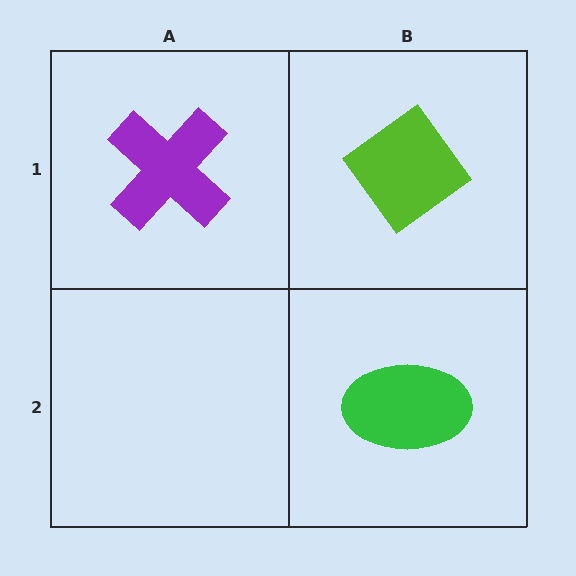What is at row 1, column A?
A purple cross.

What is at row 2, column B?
A green ellipse.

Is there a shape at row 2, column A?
No, that cell is empty.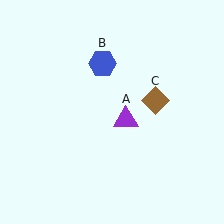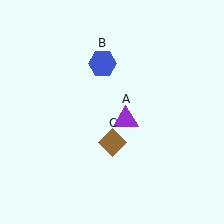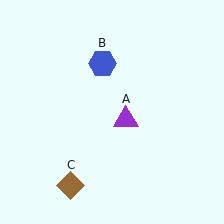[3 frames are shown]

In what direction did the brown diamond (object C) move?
The brown diamond (object C) moved down and to the left.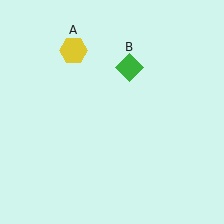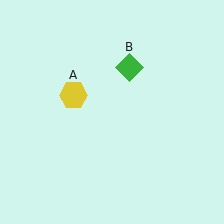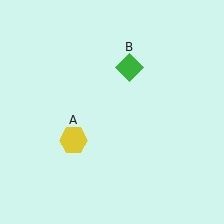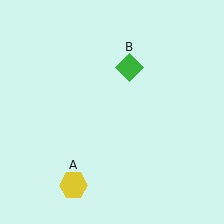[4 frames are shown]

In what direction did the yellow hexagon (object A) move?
The yellow hexagon (object A) moved down.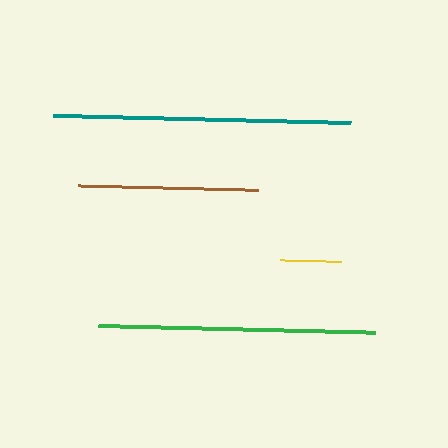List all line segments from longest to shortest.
From longest to shortest: teal, green, brown, yellow.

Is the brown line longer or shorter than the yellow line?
The brown line is longer than the yellow line.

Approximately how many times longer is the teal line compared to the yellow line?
The teal line is approximately 4.9 times the length of the yellow line.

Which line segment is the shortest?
The yellow line is the shortest at approximately 61 pixels.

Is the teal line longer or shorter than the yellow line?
The teal line is longer than the yellow line.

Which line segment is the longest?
The teal line is the longest at approximately 299 pixels.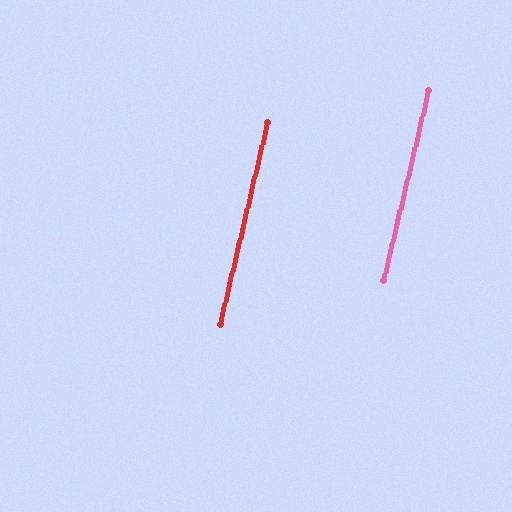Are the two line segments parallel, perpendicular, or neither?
Parallel — their directions differ by only 0.2°.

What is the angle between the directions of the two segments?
Approximately 0 degrees.